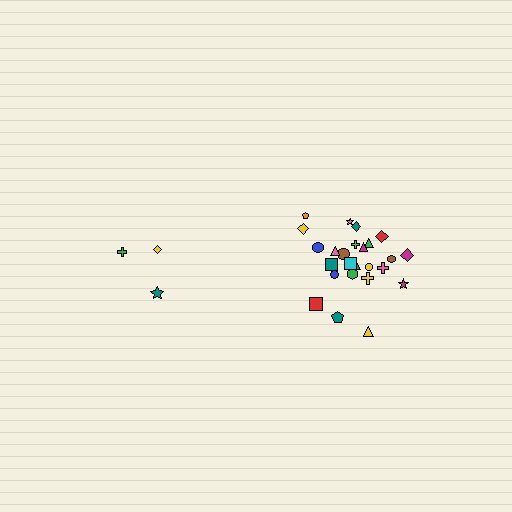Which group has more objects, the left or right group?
The right group.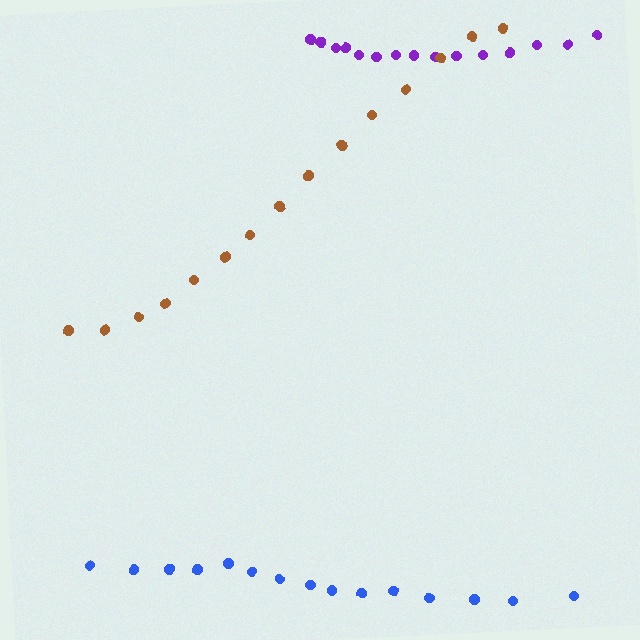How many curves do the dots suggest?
There are 3 distinct paths.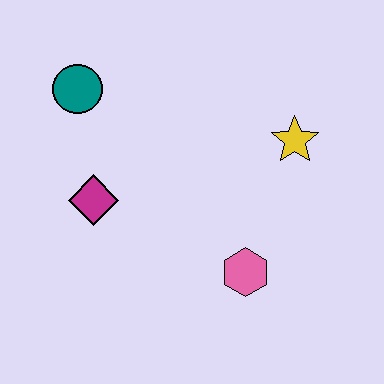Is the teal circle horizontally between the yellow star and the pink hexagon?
No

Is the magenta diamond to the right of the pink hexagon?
No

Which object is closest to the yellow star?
The pink hexagon is closest to the yellow star.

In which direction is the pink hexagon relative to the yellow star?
The pink hexagon is below the yellow star.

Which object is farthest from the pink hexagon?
The teal circle is farthest from the pink hexagon.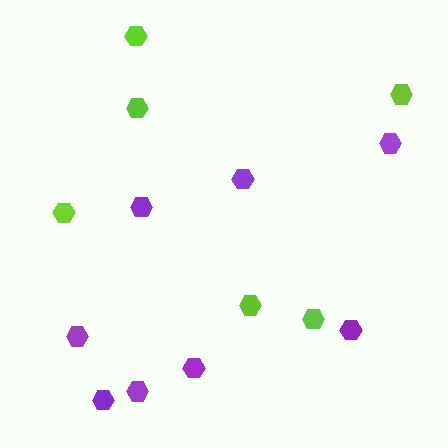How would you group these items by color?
There are 2 groups: one group of lime hexagons (6) and one group of purple hexagons (8).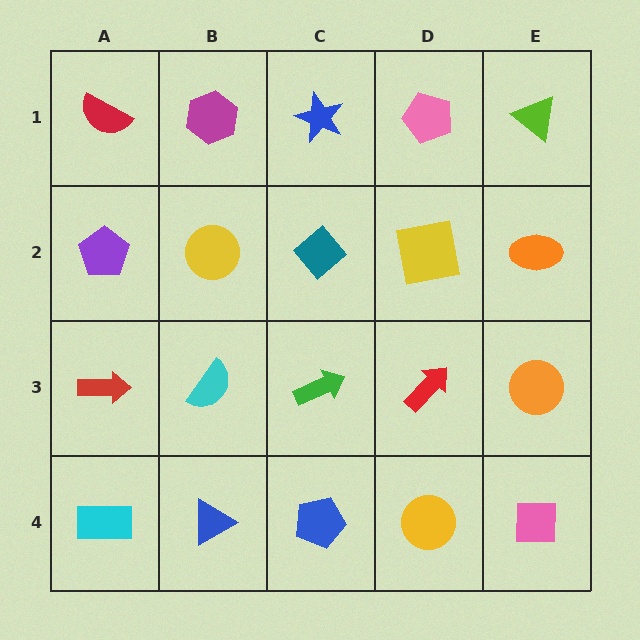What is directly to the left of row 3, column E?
A red arrow.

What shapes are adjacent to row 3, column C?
A teal diamond (row 2, column C), a blue pentagon (row 4, column C), a cyan semicircle (row 3, column B), a red arrow (row 3, column D).